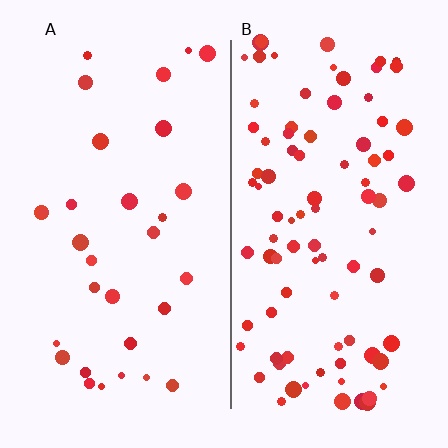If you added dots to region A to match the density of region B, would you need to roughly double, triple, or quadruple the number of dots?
Approximately triple.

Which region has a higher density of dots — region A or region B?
B (the right).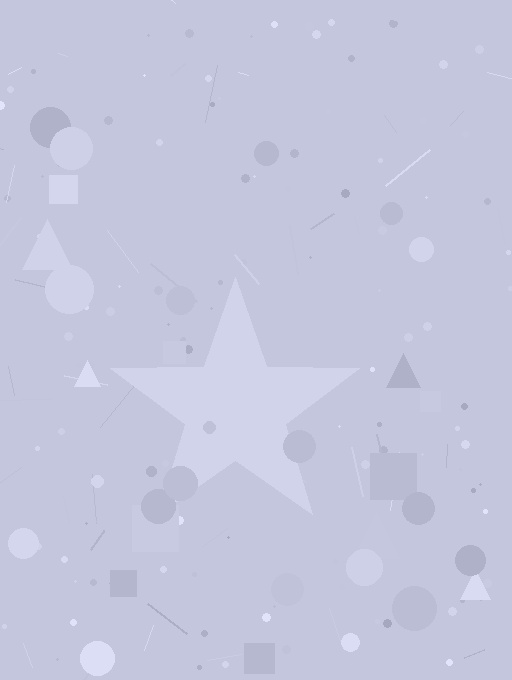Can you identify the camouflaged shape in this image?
The camouflaged shape is a star.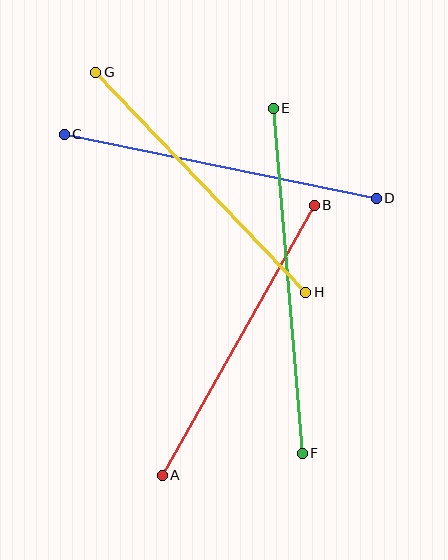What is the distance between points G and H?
The distance is approximately 304 pixels.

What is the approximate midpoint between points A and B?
The midpoint is at approximately (238, 340) pixels.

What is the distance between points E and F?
The distance is approximately 347 pixels.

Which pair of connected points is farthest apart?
Points E and F are farthest apart.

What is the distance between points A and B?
The distance is approximately 310 pixels.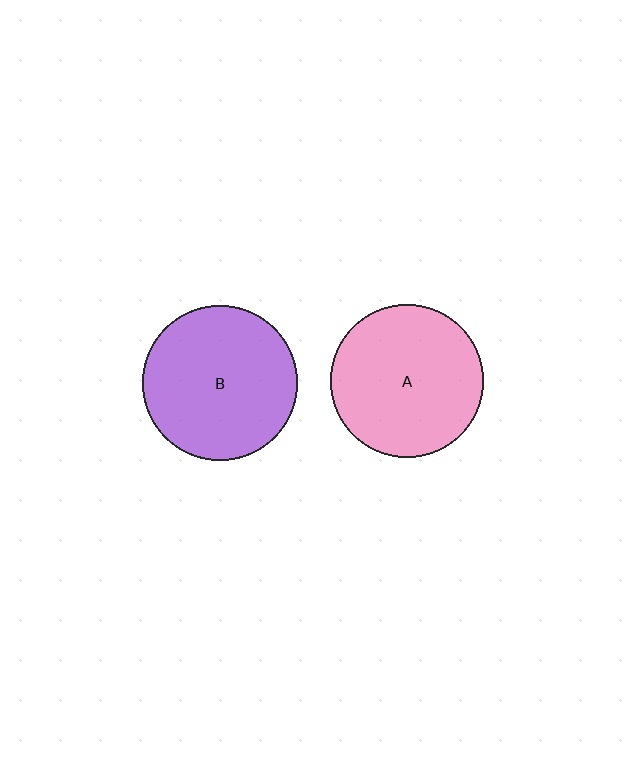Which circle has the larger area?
Circle B (purple).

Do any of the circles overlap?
No, none of the circles overlap.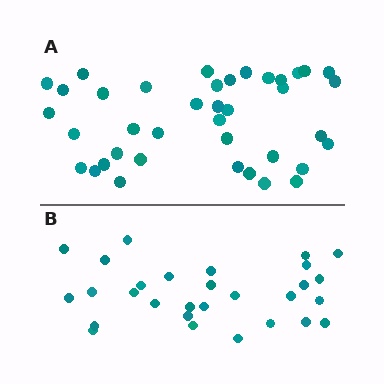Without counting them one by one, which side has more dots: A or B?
Region A (the top region) has more dots.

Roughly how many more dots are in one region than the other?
Region A has roughly 10 or so more dots than region B.